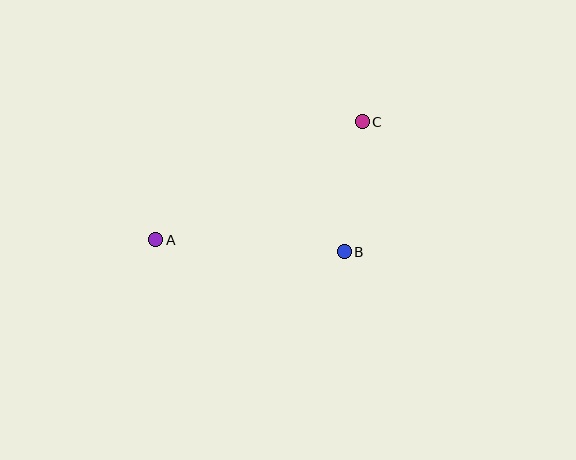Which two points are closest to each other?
Points B and C are closest to each other.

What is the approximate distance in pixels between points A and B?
The distance between A and B is approximately 189 pixels.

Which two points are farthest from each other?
Points A and C are farthest from each other.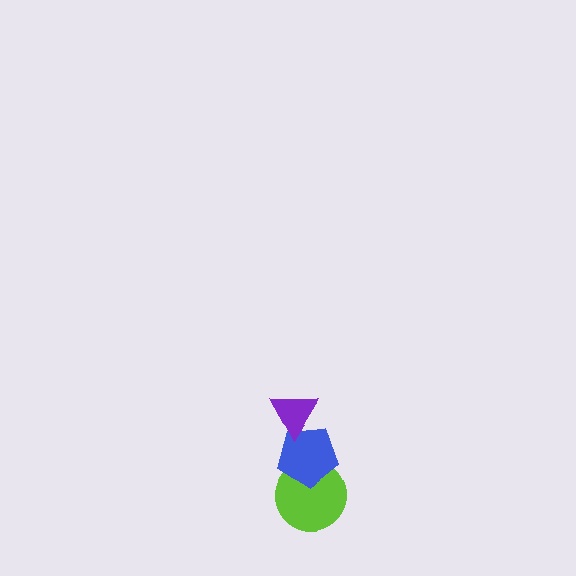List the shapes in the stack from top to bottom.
From top to bottom: the purple triangle, the blue pentagon, the lime circle.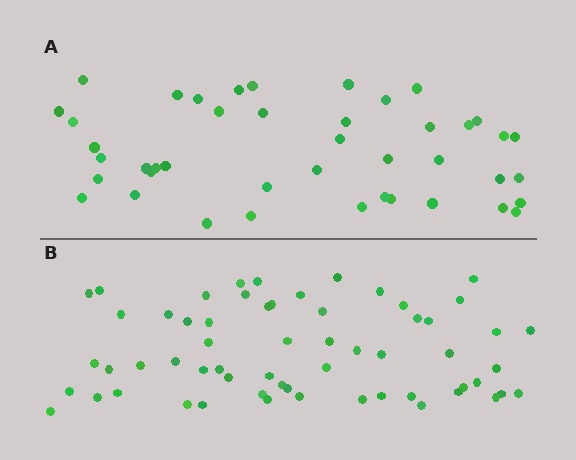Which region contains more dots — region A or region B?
Region B (the bottom region) has more dots.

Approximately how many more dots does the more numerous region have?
Region B has approximately 15 more dots than region A.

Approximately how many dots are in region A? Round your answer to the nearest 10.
About 40 dots. (The exact count is 43, which rounds to 40.)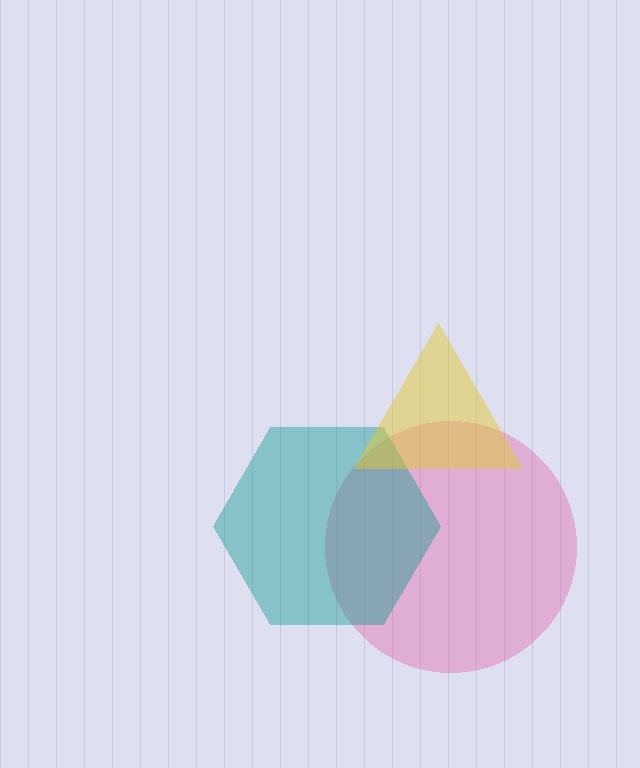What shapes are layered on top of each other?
The layered shapes are: a pink circle, a teal hexagon, a yellow triangle.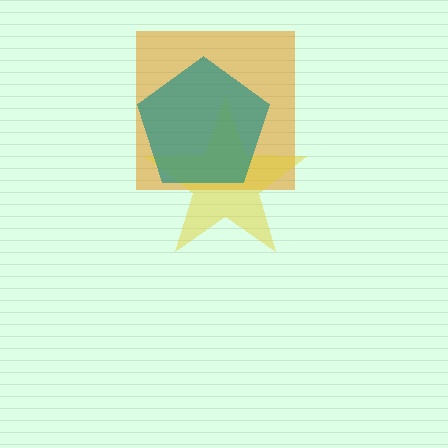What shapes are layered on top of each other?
The layered shapes are: an orange square, a yellow star, a teal pentagon.